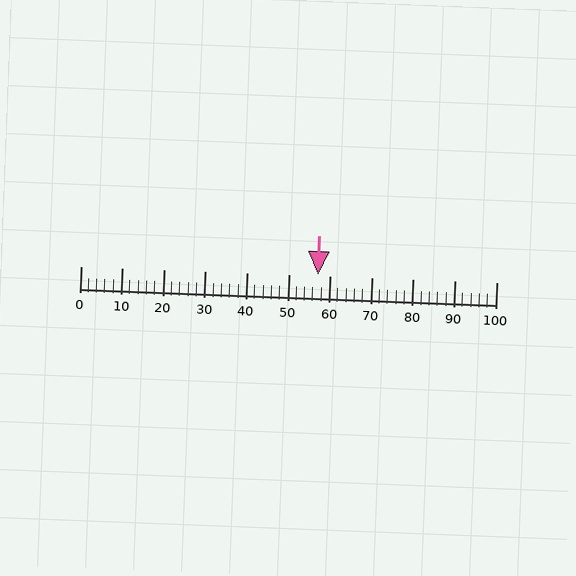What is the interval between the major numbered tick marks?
The major tick marks are spaced 10 units apart.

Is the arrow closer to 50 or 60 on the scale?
The arrow is closer to 60.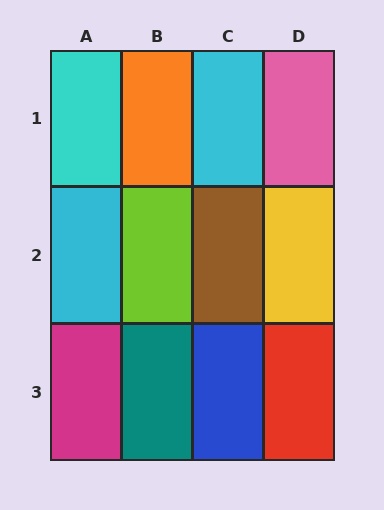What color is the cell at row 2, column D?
Yellow.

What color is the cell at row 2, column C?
Brown.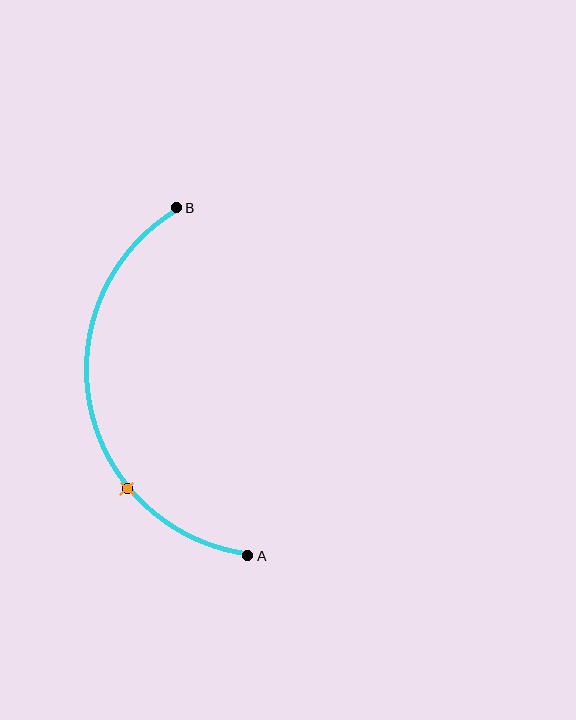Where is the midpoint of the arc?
The arc midpoint is the point on the curve farthest from the straight line joining A and B. It sits to the left of that line.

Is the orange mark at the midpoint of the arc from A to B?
No. The orange mark lies on the arc but is closer to endpoint A. The arc midpoint would be at the point on the curve equidistant along the arc from both A and B.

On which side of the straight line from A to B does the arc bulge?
The arc bulges to the left of the straight line connecting A and B.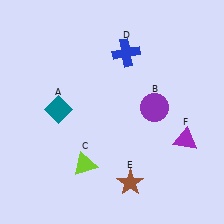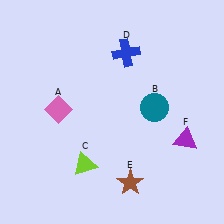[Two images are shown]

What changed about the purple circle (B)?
In Image 1, B is purple. In Image 2, it changed to teal.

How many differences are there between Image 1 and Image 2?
There are 2 differences between the two images.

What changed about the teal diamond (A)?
In Image 1, A is teal. In Image 2, it changed to pink.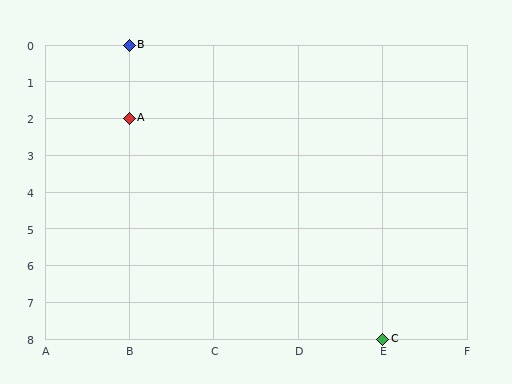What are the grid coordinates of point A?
Point A is at grid coordinates (B, 2).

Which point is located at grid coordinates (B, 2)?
Point A is at (B, 2).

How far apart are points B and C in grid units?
Points B and C are 3 columns and 8 rows apart (about 8.5 grid units diagonally).